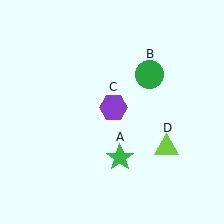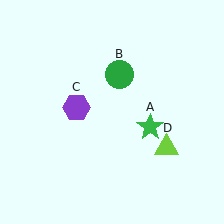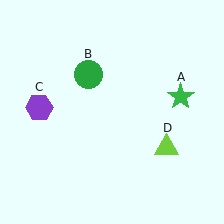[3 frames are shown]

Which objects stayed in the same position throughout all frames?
Lime triangle (object D) remained stationary.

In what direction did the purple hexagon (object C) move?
The purple hexagon (object C) moved left.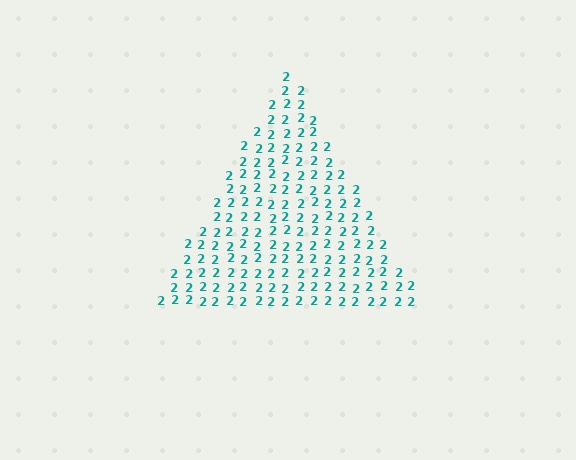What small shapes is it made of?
It is made of small digit 2's.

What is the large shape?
The large shape is a triangle.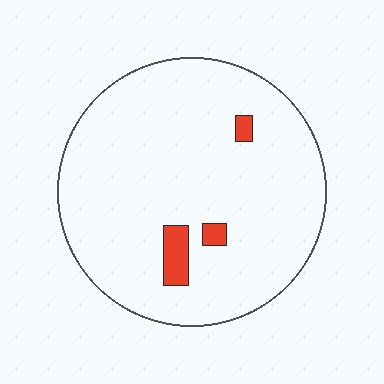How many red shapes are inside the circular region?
3.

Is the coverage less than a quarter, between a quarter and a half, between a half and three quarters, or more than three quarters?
Less than a quarter.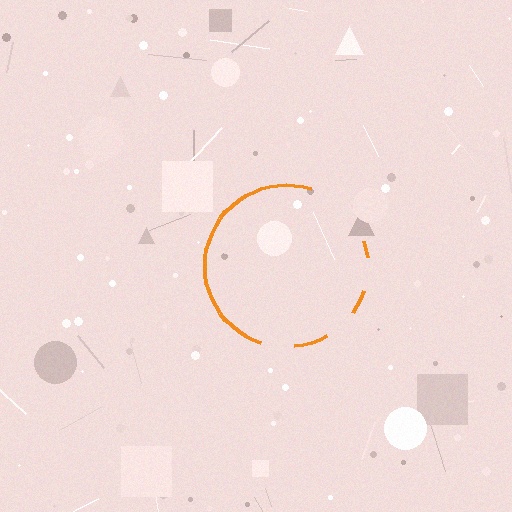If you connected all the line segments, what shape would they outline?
They would outline a circle.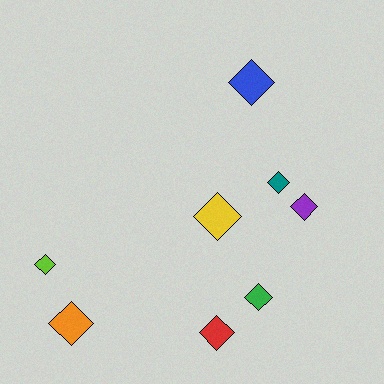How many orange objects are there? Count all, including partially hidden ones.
There is 1 orange object.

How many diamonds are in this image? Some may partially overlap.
There are 8 diamonds.